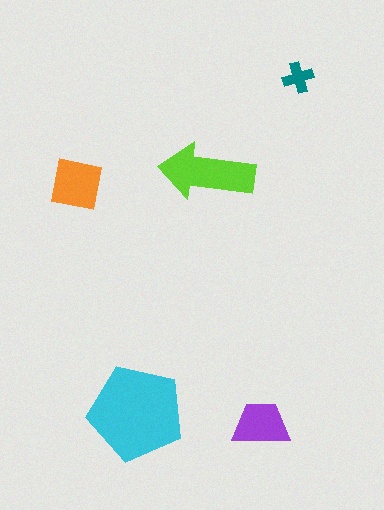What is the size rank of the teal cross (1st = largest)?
5th.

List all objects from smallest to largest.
The teal cross, the purple trapezoid, the orange square, the lime arrow, the cyan pentagon.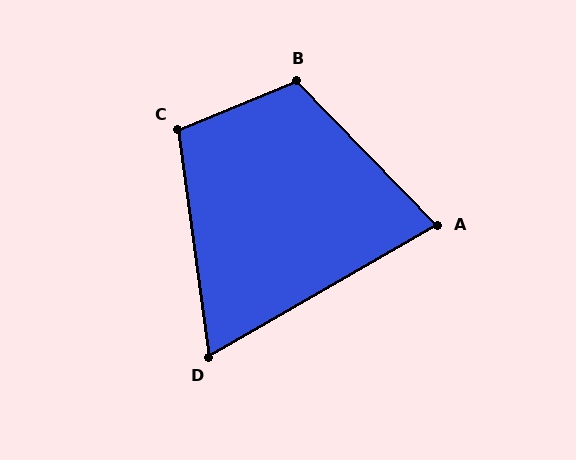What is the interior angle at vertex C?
Approximately 104 degrees (obtuse).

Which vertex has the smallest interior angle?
D, at approximately 68 degrees.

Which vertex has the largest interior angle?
B, at approximately 112 degrees.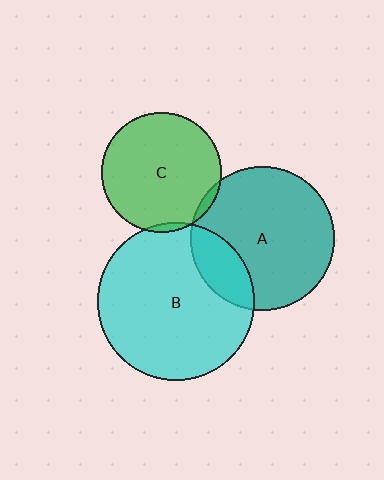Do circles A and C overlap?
Yes.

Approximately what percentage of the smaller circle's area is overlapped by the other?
Approximately 5%.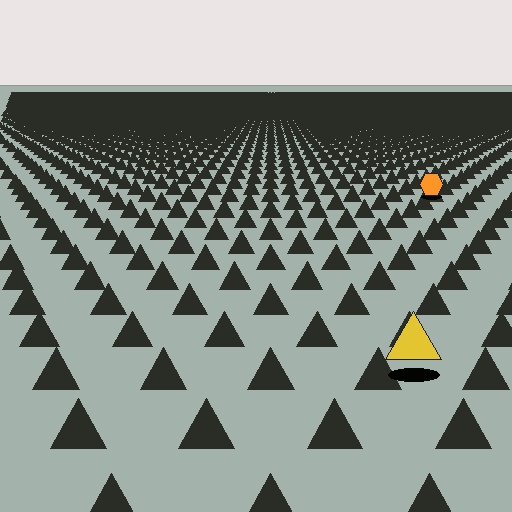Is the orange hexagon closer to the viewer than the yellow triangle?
No. The yellow triangle is closer — you can tell from the texture gradient: the ground texture is coarser near it.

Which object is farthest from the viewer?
The orange hexagon is farthest from the viewer. It appears smaller and the ground texture around it is denser.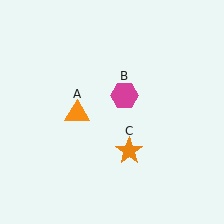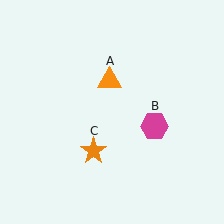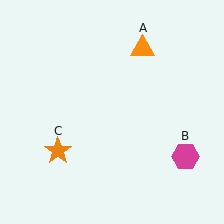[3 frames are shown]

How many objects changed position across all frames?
3 objects changed position: orange triangle (object A), magenta hexagon (object B), orange star (object C).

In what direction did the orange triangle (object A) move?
The orange triangle (object A) moved up and to the right.